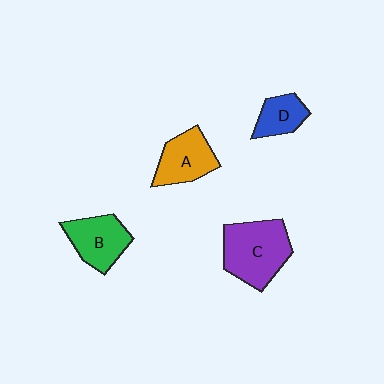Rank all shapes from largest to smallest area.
From largest to smallest: C (purple), B (green), A (orange), D (blue).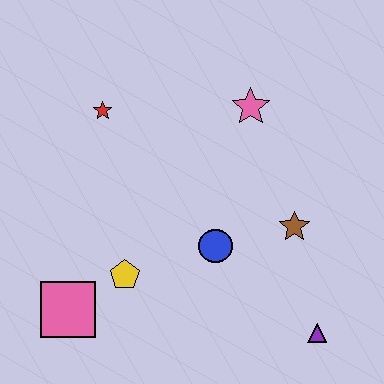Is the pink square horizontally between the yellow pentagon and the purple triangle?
No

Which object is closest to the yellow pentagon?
The pink square is closest to the yellow pentagon.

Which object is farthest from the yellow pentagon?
The pink star is farthest from the yellow pentagon.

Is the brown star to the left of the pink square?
No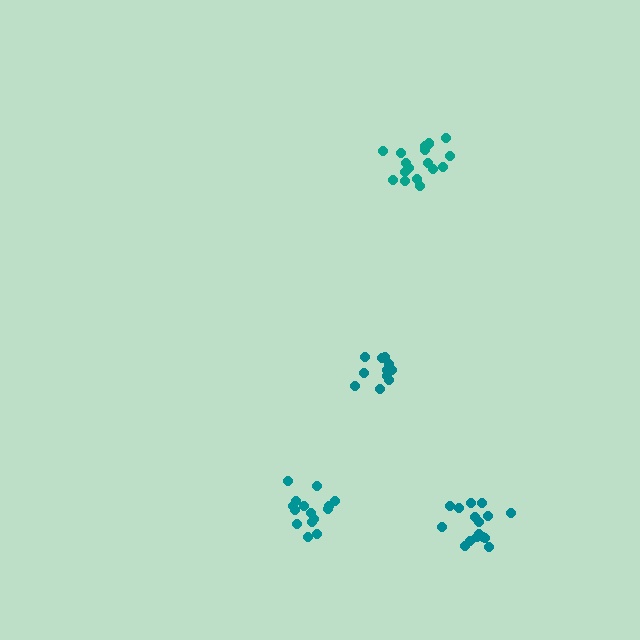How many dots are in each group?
Group 1: 17 dots, Group 2: 15 dots, Group 3: 11 dots, Group 4: 16 dots (59 total).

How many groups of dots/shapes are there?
There are 4 groups.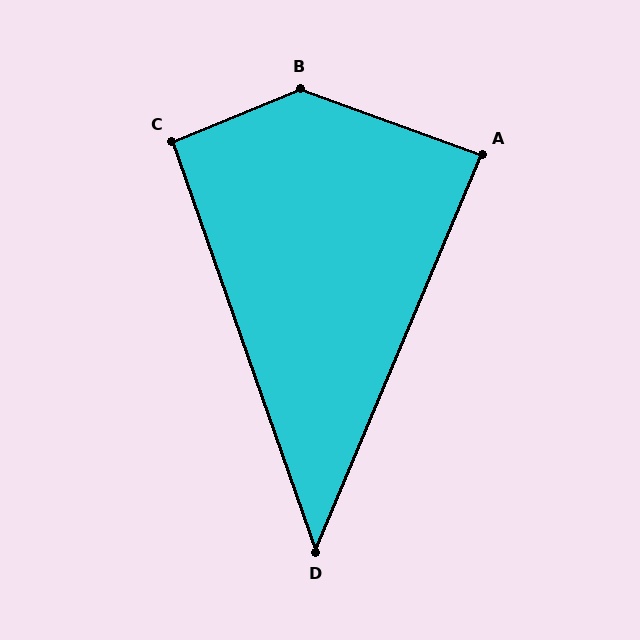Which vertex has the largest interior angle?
B, at approximately 138 degrees.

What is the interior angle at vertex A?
Approximately 87 degrees (approximately right).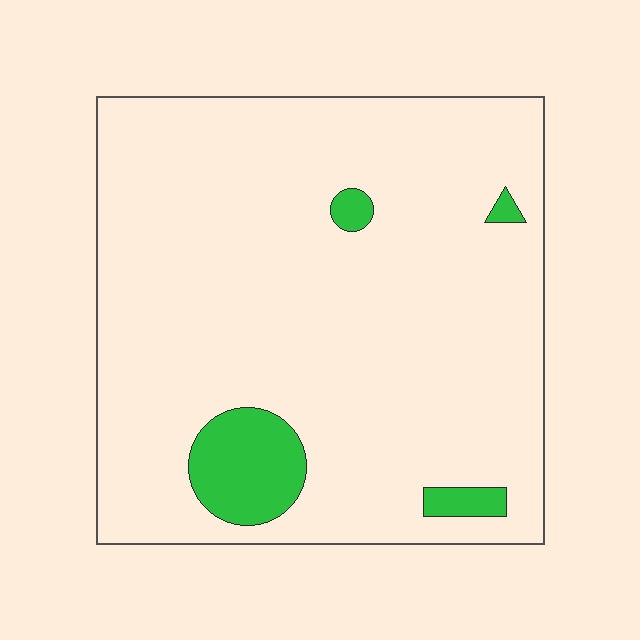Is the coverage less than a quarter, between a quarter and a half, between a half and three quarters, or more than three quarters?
Less than a quarter.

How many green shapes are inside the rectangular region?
4.